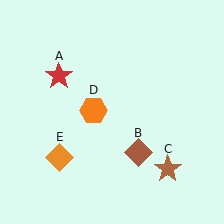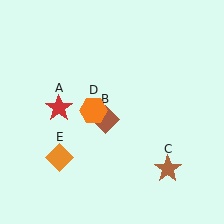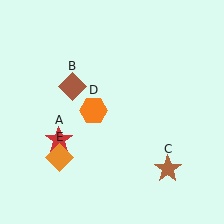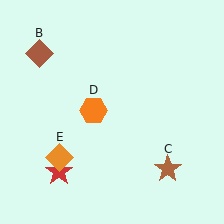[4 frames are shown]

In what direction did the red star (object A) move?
The red star (object A) moved down.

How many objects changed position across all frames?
2 objects changed position: red star (object A), brown diamond (object B).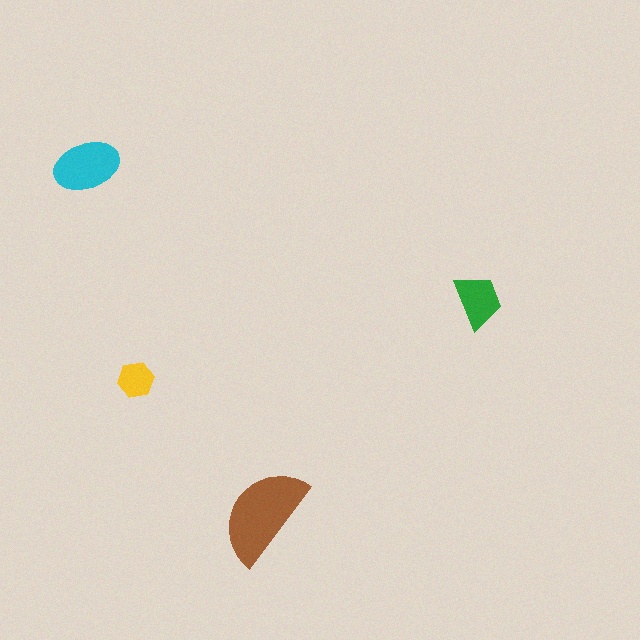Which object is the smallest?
The yellow hexagon.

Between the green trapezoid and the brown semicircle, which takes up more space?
The brown semicircle.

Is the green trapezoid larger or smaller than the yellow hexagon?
Larger.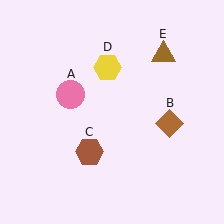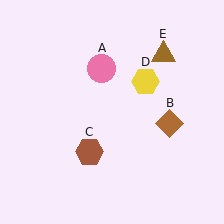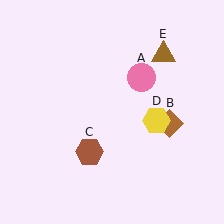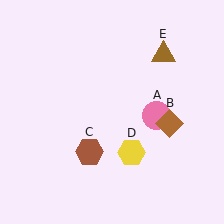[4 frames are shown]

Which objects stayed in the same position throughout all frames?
Brown diamond (object B) and brown hexagon (object C) and brown triangle (object E) remained stationary.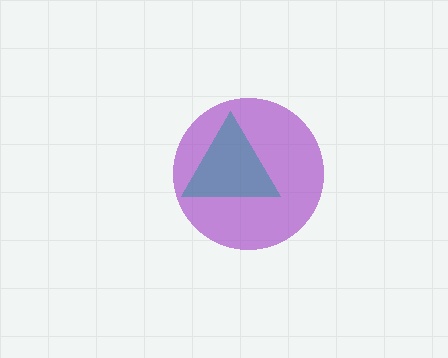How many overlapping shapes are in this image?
There are 2 overlapping shapes in the image.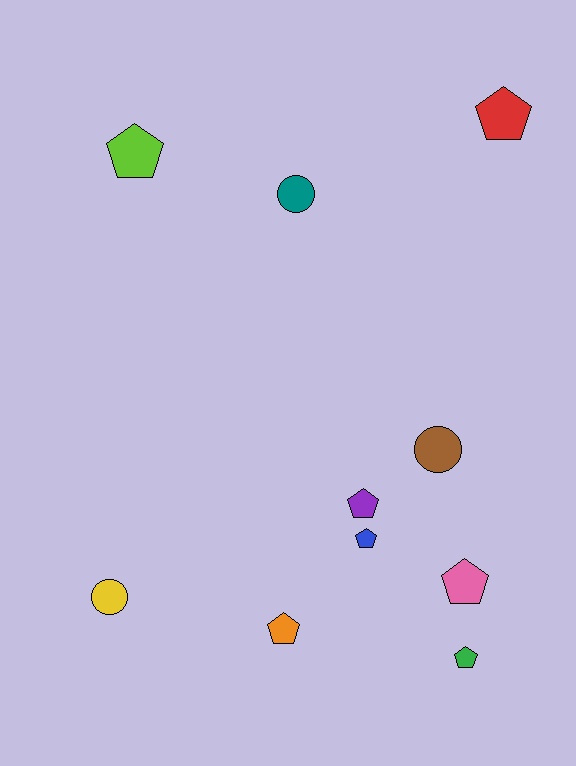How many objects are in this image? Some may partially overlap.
There are 10 objects.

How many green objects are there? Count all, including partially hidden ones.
There is 1 green object.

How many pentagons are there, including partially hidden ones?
There are 7 pentagons.